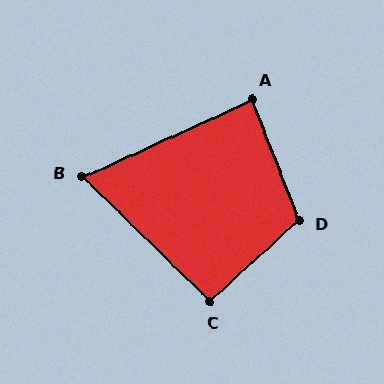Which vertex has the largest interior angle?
D, at approximately 111 degrees.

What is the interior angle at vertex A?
Approximately 87 degrees (approximately right).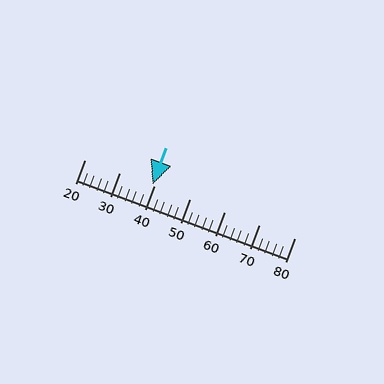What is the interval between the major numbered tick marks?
The major tick marks are spaced 10 units apart.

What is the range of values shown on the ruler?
The ruler shows values from 20 to 80.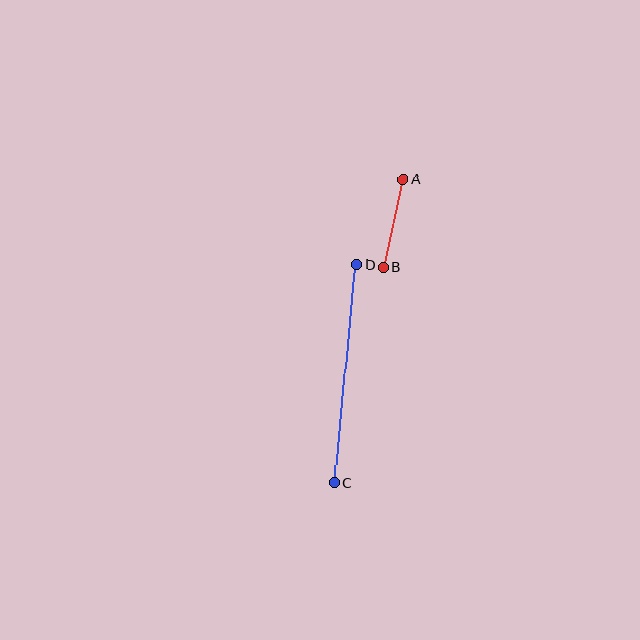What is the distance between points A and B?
The distance is approximately 90 pixels.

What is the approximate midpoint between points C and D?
The midpoint is at approximately (345, 374) pixels.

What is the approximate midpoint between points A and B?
The midpoint is at approximately (393, 223) pixels.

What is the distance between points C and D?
The distance is approximately 219 pixels.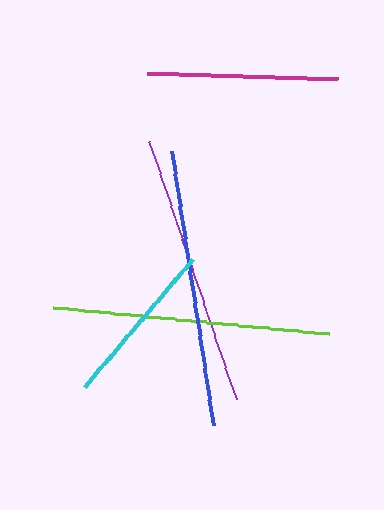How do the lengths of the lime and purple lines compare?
The lime and purple lines are approximately the same length.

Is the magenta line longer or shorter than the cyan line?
The magenta line is longer than the cyan line.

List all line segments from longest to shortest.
From longest to shortest: blue, lime, purple, magenta, cyan.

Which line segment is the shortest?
The cyan line is the shortest at approximately 167 pixels.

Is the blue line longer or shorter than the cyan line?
The blue line is longer than the cyan line.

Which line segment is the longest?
The blue line is the longest at approximately 277 pixels.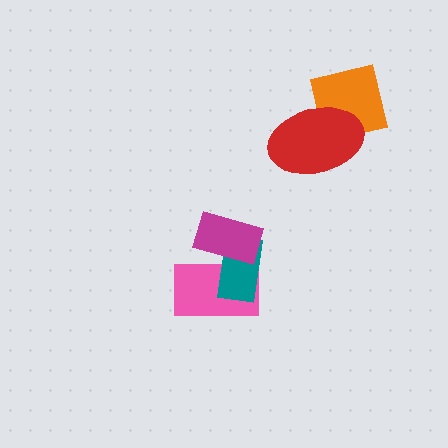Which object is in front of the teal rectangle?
The magenta rectangle is in front of the teal rectangle.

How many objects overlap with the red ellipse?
1 object overlaps with the red ellipse.